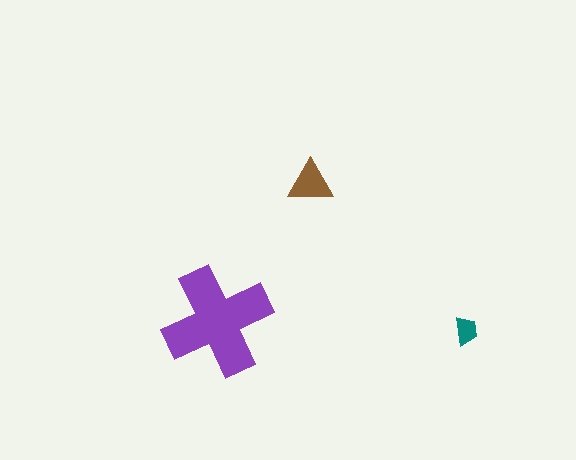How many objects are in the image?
There are 3 objects in the image.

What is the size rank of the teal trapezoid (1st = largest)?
3rd.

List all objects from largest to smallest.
The purple cross, the brown triangle, the teal trapezoid.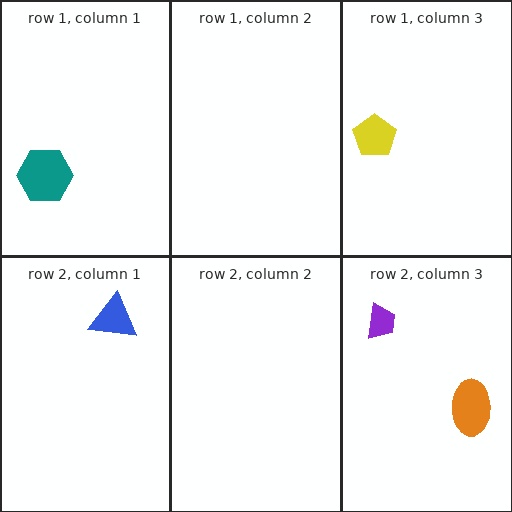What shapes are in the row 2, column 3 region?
The orange ellipse, the purple trapezoid.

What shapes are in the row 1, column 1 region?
The teal hexagon.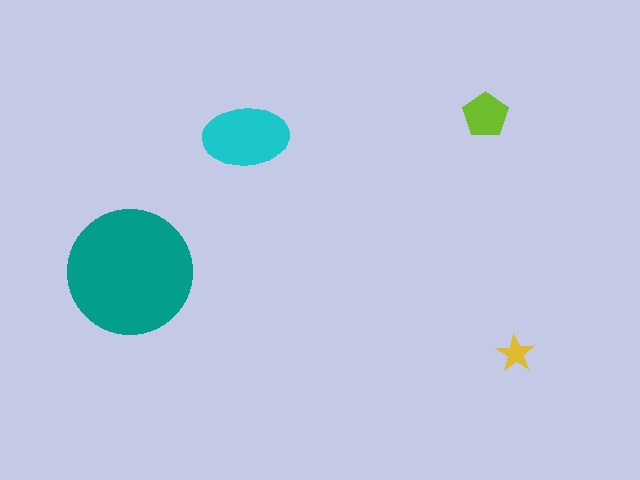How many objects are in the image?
There are 4 objects in the image.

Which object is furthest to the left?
The teal circle is leftmost.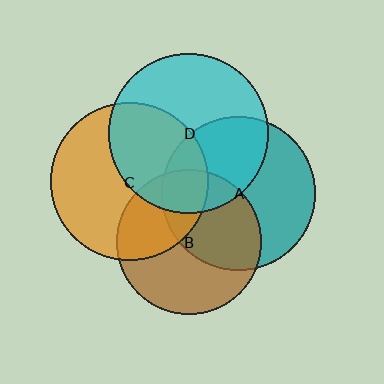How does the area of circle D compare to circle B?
Approximately 1.2 times.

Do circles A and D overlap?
Yes.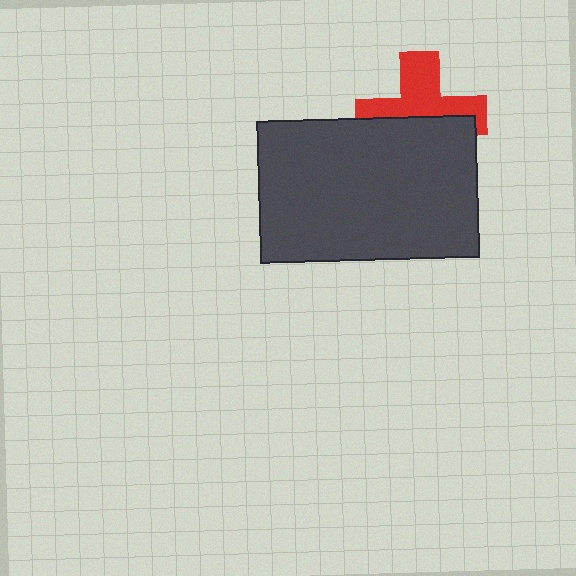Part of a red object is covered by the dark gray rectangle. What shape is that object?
It is a cross.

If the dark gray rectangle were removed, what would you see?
You would see the complete red cross.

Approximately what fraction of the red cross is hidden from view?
Roughly 50% of the red cross is hidden behind the dark gray rectangle.